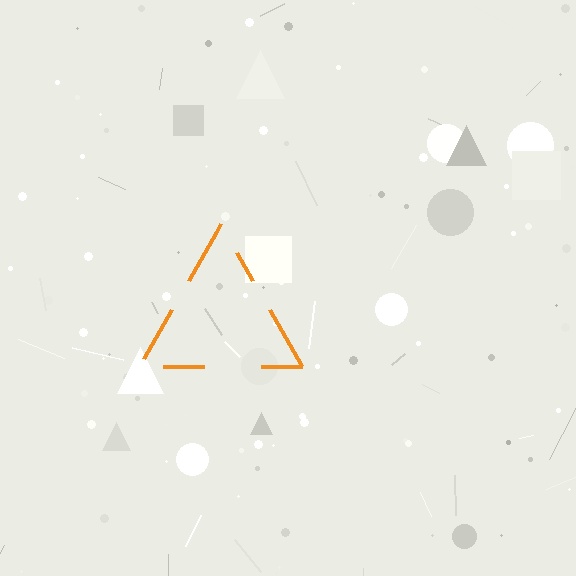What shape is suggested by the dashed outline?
The dashed outline suggests a triangle.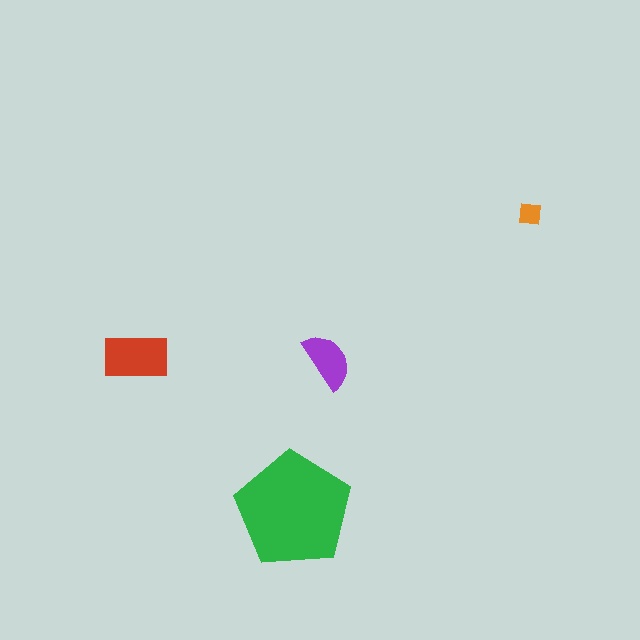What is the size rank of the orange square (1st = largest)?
4th.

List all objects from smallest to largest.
The orange square, the purple semicircle, the red rectangle, the green pentagon.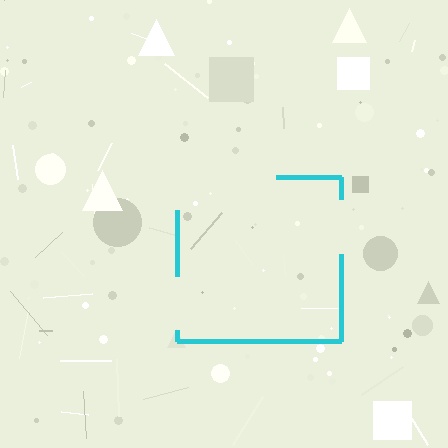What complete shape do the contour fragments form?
The contour fragments form a square.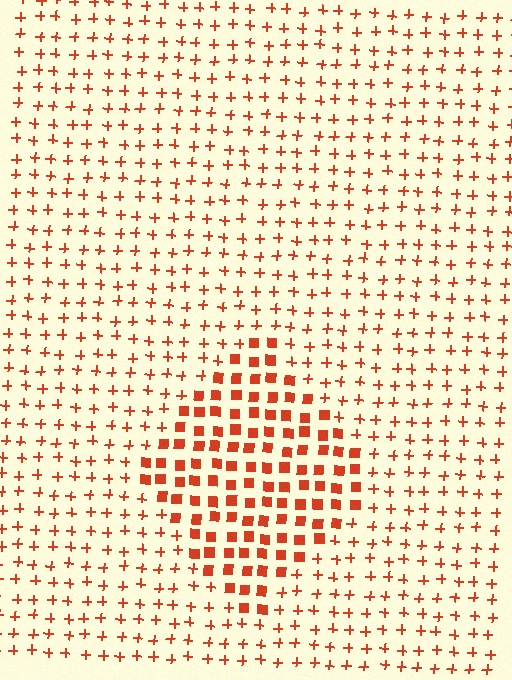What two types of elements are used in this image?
The image uses squares inside the diamond region and plus signs outside it.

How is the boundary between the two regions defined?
The boundary is defined by a change in element shape: squares inside vs. plus signs outside. All elements share the same color and spacing.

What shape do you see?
I see a diamond.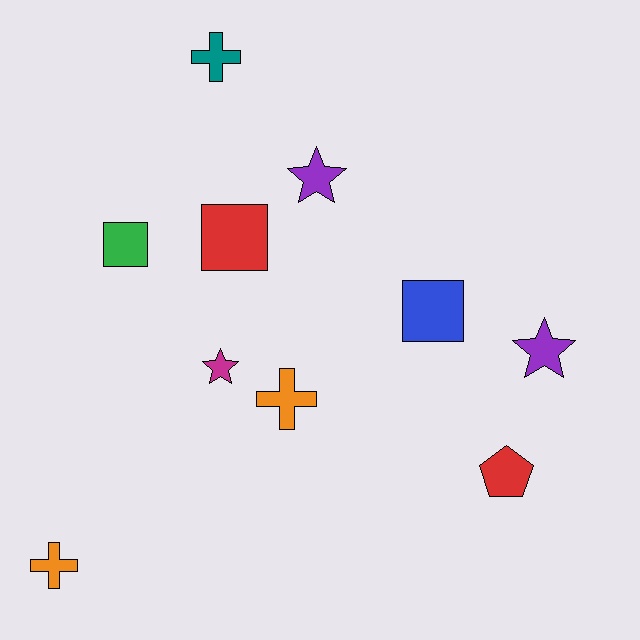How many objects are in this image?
There are 10 objects.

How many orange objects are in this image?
There are 2 orange objects.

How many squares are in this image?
There are 3 squares.